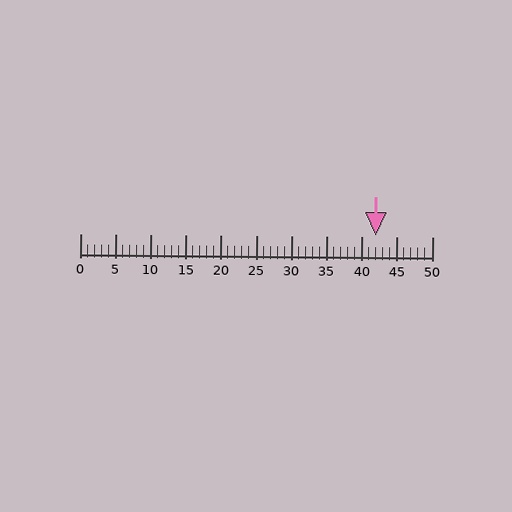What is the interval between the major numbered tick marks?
The major tick marks are spaced 5 units apart.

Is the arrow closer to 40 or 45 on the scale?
The arrow is closer to 40.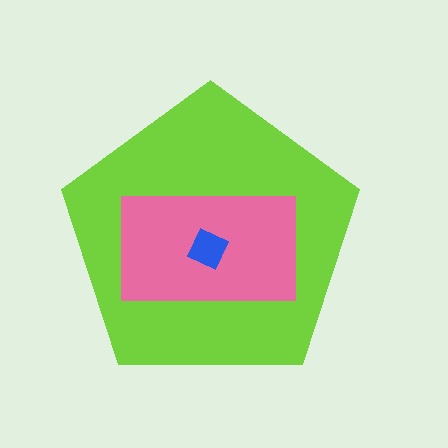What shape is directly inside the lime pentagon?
The pink rectangle.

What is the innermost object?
The blue diamond.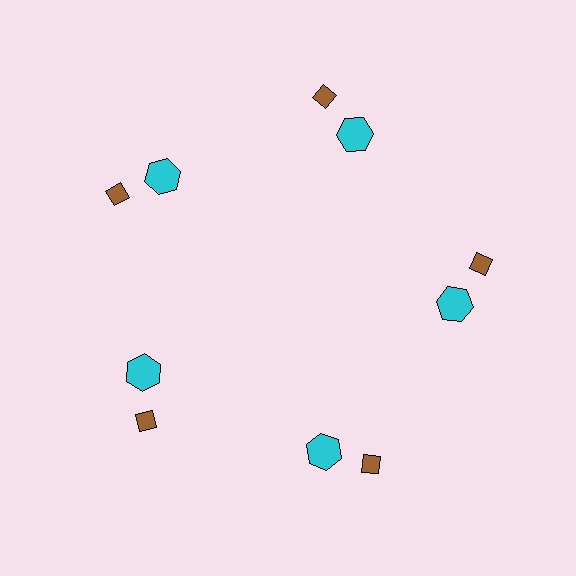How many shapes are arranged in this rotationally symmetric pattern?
There are 10 shapes, arranged in 5 groups of 2.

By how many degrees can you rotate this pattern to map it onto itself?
The pattern maps onto itself every 72 degrees of rotation.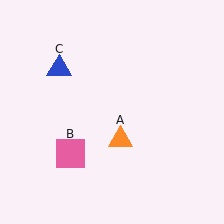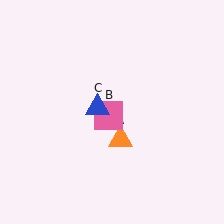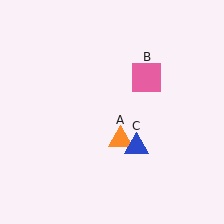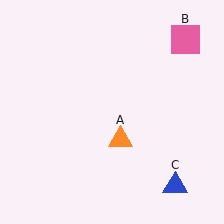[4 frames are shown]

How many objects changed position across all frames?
2 objects changed position: pink square (object B), blue triangle (object C).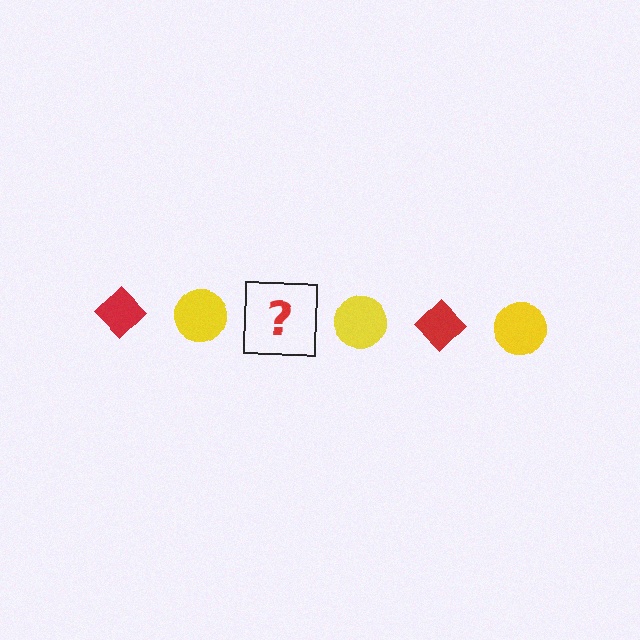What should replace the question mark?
The question mark should be replaced with a red diamond.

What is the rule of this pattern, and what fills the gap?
The rule is that the pattern alternates between red diamond and yellow circle. The gap should be filled with a red diamond.